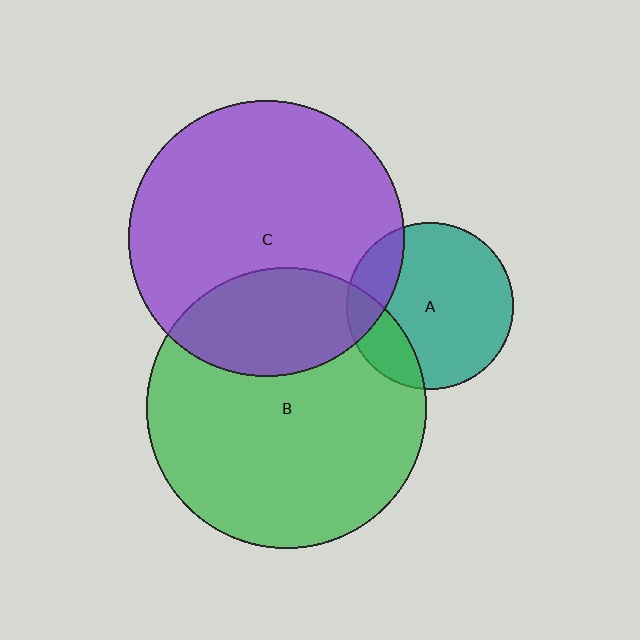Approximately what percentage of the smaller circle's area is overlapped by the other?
Approximately 20%.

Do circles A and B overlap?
Yes.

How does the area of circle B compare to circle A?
Approximately 2.8 times.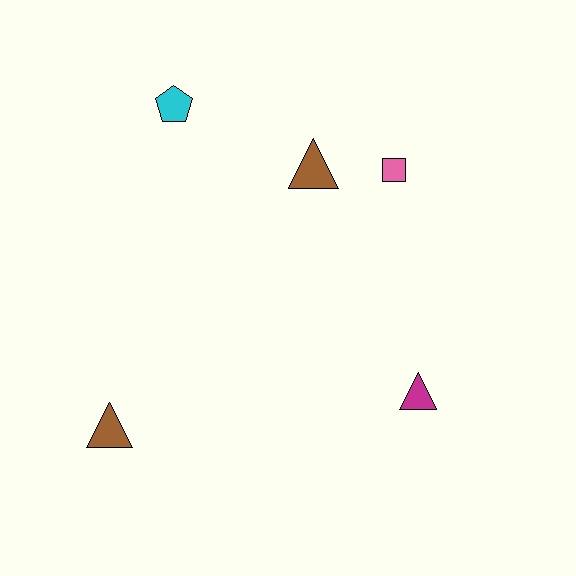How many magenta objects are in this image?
There is 1 magenta object.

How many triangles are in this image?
There are 3 triangles.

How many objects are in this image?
There are 5 objects.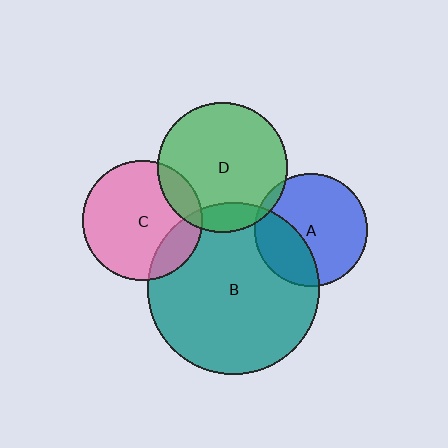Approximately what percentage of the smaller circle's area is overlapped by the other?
Approximately 5%.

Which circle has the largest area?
Circle B (teal).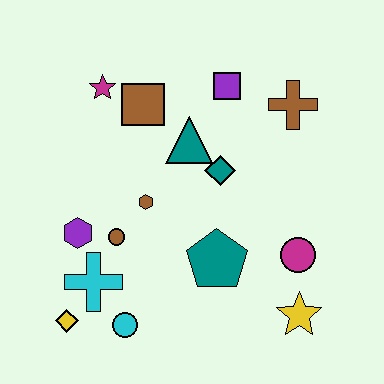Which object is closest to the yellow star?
The magenta circle is closest to the yellow star.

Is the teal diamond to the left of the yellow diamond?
No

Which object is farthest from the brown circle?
The brown cross is farthest from the brown circle.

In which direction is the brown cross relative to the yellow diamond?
The brown cross is to the right of the yellow diamond.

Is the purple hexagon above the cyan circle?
Yes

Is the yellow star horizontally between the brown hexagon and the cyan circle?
No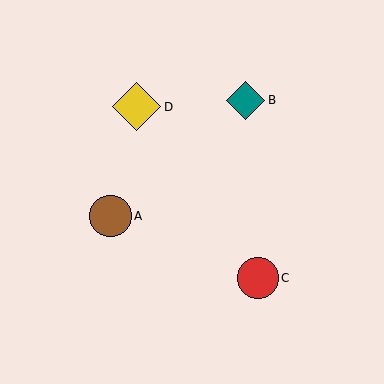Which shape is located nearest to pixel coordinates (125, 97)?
The yellow diamond (labeled D) at (137, 107) is nearest to that location.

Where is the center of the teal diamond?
The center of the teal diamond is at (246, 100).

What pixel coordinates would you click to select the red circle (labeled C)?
Click at (258, 278) to select the red circle C.